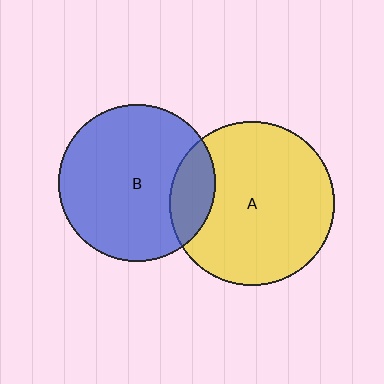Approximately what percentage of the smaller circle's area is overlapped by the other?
Approximately 15%.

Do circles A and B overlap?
Yes.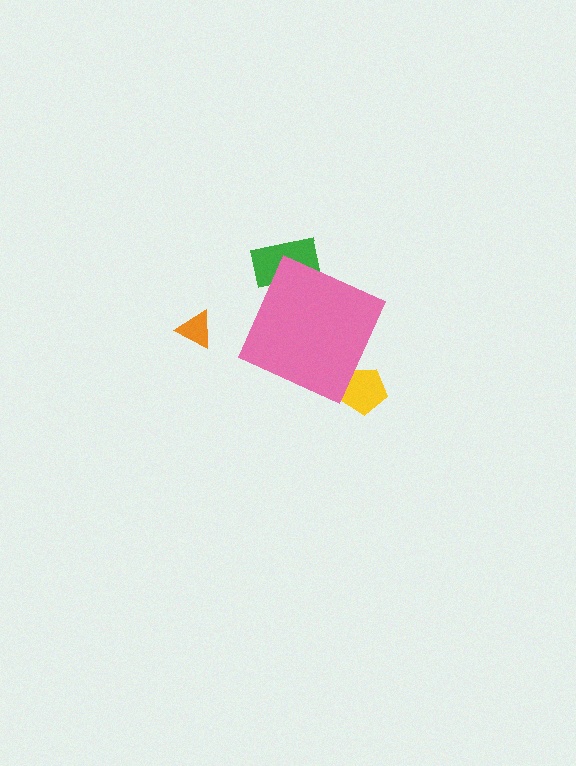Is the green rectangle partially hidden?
Yes, the green rectangle is partially hidden behind the pink diamond.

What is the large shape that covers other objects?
A pink diamond.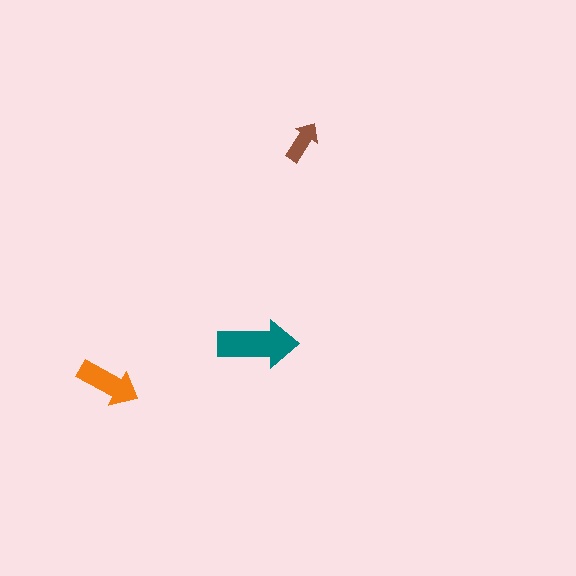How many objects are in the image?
There are 3 objects in the image.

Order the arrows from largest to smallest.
the teal one, the orange one, the brown one.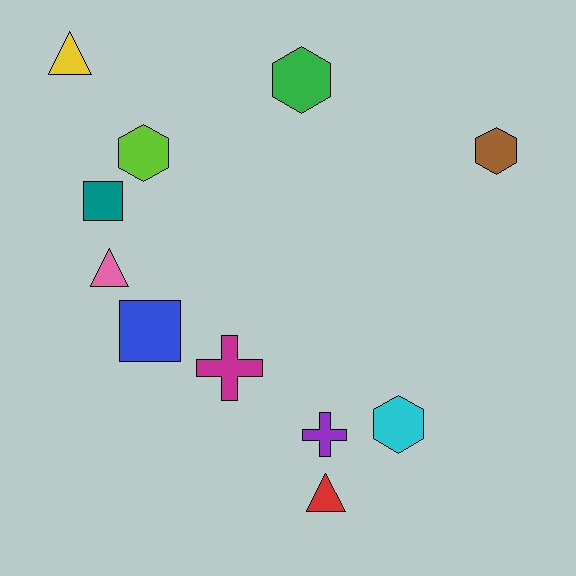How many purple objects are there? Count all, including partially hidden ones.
There is 1 purple object.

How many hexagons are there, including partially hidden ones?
There are 4 hexagons.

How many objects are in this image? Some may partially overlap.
There are 11 objects.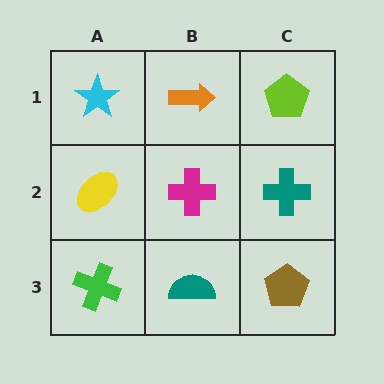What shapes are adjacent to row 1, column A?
A yellow ellipse (row 2, column A), an orange arrow (row 1, column B).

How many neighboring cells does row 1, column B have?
3.